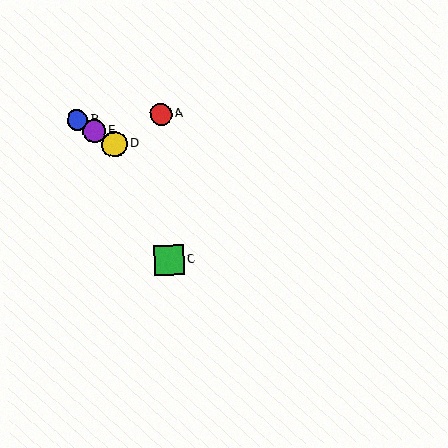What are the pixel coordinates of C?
Object C is at (169, 260).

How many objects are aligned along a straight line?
3 objects (B, D, E) are aligned along a straight line.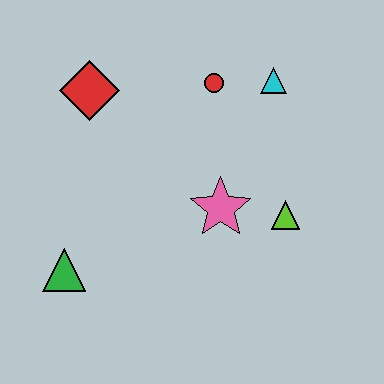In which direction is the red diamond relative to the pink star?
The red diamond is to the left of the pink star.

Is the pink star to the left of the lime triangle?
Yes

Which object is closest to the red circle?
The cyan triangle is closest to the red circle.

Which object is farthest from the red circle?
The green triangle is farthest from the red circle.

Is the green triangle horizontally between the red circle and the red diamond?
No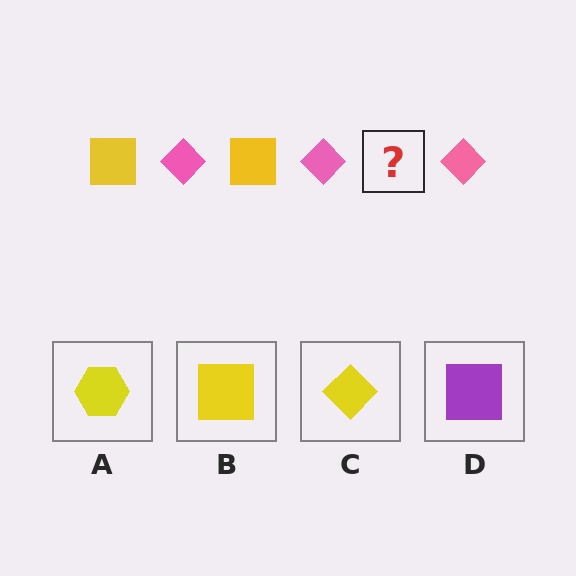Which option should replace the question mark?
Option B.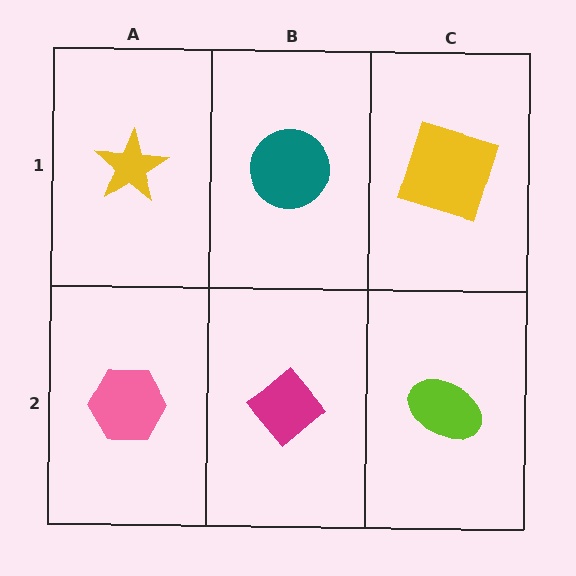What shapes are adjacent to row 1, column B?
A magenta diamond (row 2, column B), a yellow star (row 1, column A), a yellow square (row 1, column C).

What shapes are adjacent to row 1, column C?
A lime ellipse (row 2, column C), a teal circle (row 1, column B).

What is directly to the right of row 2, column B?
A lime ellipse.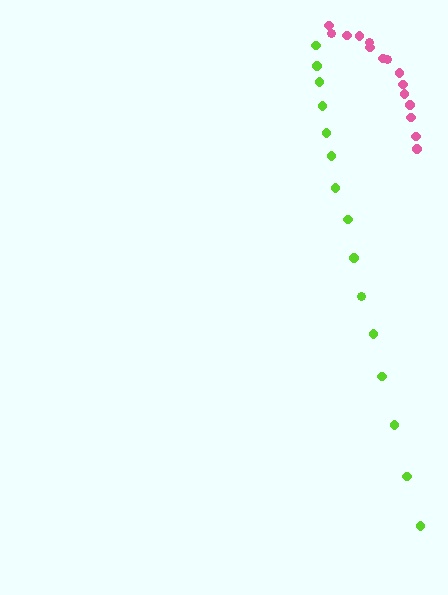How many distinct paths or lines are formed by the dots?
There are 2 distinct paths.